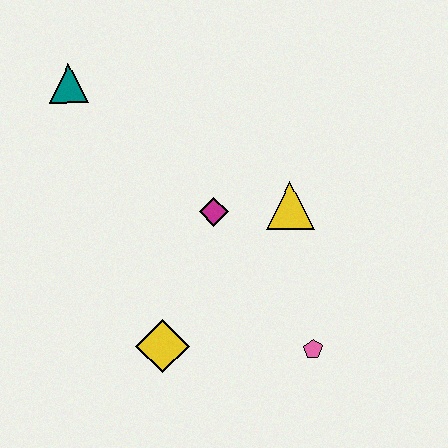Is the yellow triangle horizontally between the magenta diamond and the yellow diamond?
No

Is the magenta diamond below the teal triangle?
Yes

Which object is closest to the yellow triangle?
The magenta diamond is closest to the yellow triangle.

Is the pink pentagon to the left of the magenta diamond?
No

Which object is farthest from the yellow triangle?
The teal triangle is farthest from the yellow triangle.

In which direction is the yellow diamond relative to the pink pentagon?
The yellow diamond is to the left of the pink pentagon.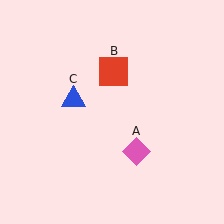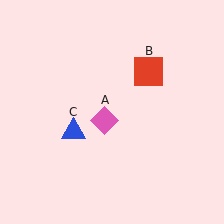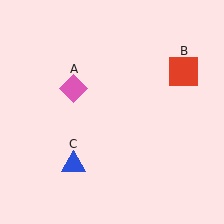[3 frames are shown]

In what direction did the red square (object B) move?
The red square (object B) moved right.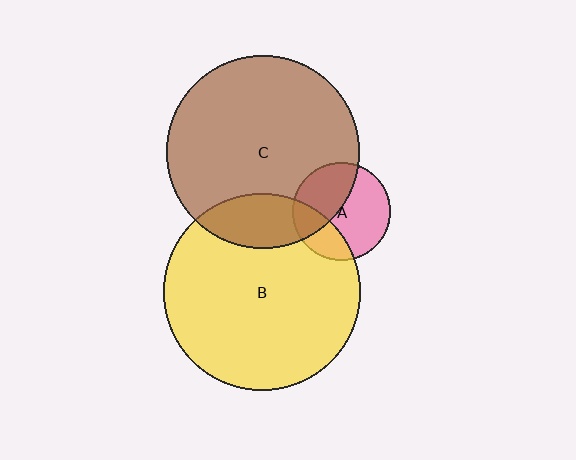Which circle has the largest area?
Circle B (yellow).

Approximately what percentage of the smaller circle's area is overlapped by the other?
Approximately 15%.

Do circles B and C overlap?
Yes.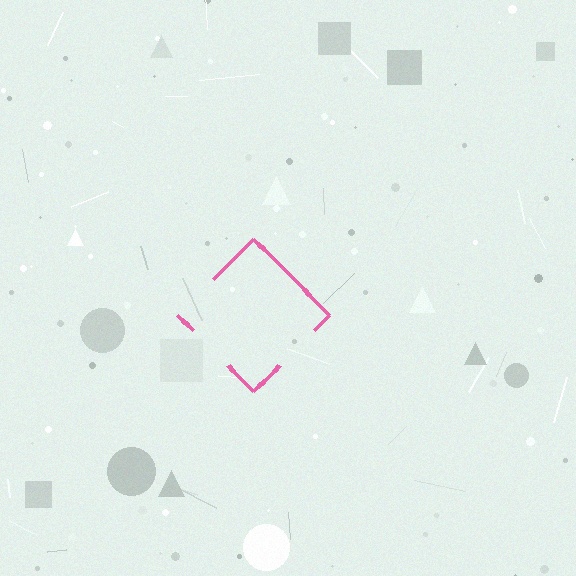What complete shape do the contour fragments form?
The contour fragments form a diamond.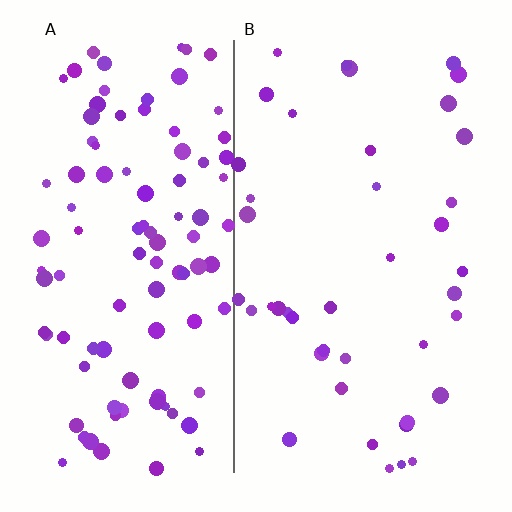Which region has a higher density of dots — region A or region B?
A (the left).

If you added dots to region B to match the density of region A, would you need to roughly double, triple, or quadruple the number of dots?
Approximately double.